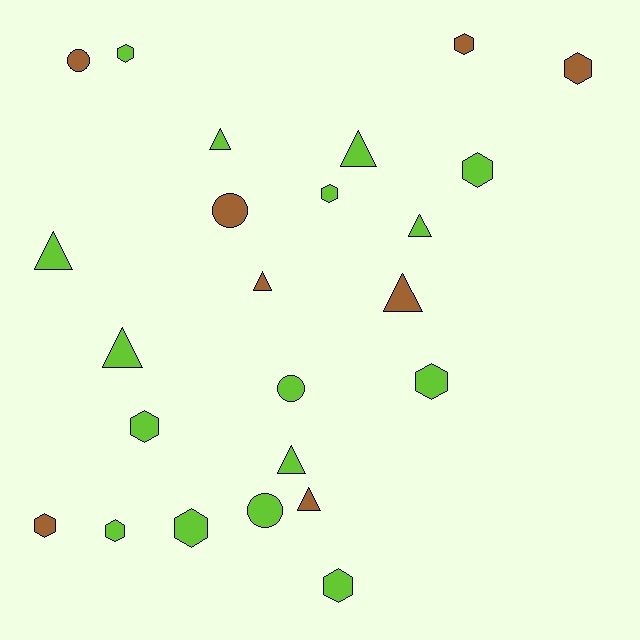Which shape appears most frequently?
Hexagon, with 11 objects.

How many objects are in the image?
There are 24 objects.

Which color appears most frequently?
Lime, with 16 objects.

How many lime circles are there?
There are 2 lime circles.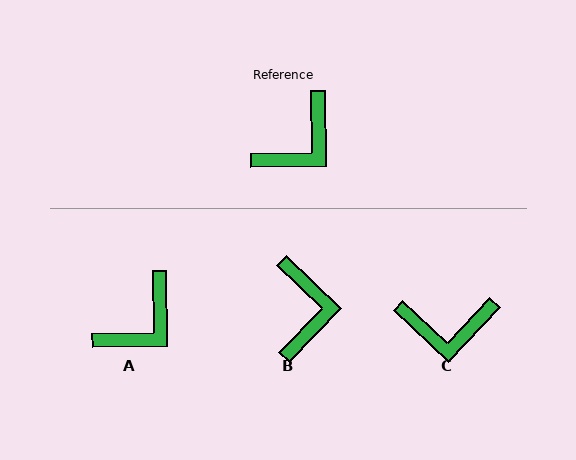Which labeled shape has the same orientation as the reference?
A.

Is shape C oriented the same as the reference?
No, it is off by about 44 degrees.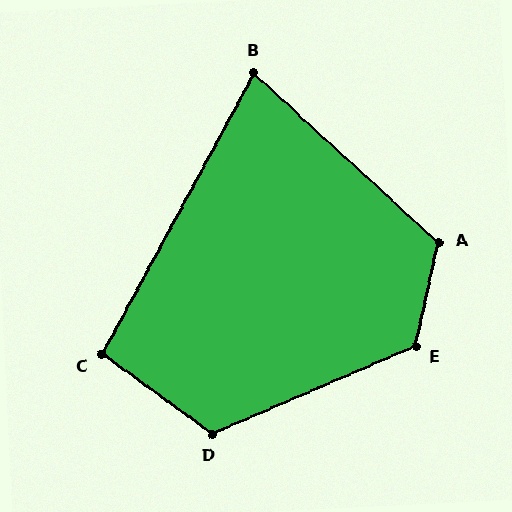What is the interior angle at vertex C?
Approximately 97 degrees (obtuse).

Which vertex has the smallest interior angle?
B, at approximately 76 degrees.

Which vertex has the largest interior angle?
E, at approximately 126 degrees.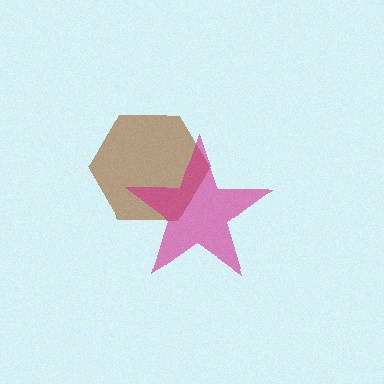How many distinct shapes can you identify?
There are 2 distinct shapes: a brown hexagon, a magenta star.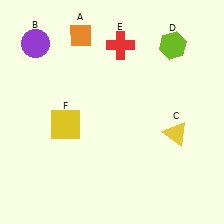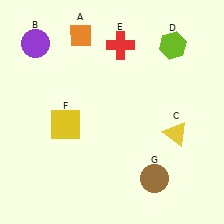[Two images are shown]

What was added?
A brown circle (G) was added in Image 2.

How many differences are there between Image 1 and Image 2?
There is 1 difference between the two images.